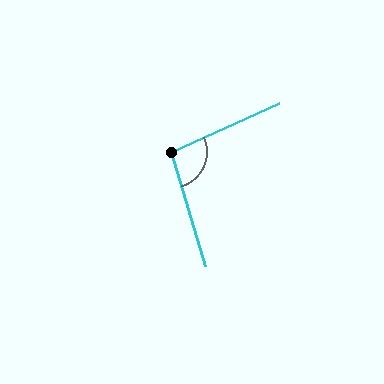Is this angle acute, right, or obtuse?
It is obtuse.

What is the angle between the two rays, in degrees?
Approximately 97 degrees.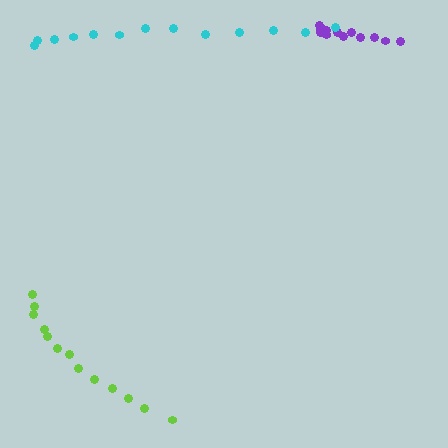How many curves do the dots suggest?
There are 3 distinct paths.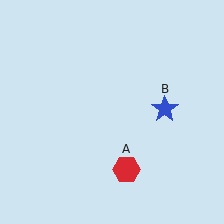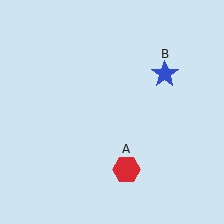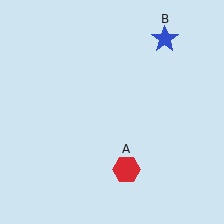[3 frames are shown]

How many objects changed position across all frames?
1 object changed position: blue star (object B).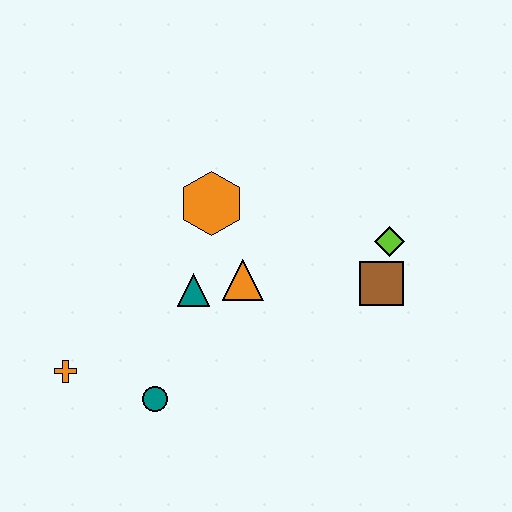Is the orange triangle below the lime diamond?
Yes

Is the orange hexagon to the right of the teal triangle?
Yes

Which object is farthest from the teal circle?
The lime diamond is farthest from the teal circle.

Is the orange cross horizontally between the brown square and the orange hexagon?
No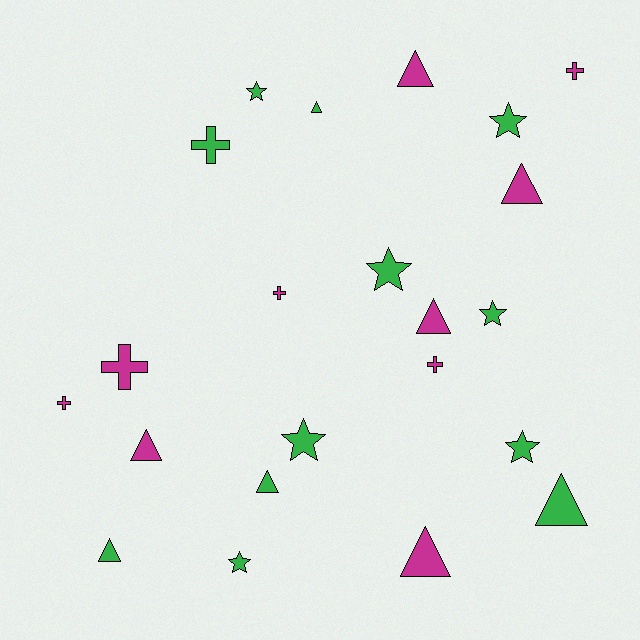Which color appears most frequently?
Green, with 12 objects.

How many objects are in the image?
There are 22 objects.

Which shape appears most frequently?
Triangle, with 9 objects.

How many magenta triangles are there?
There are 5 magenta triangles.